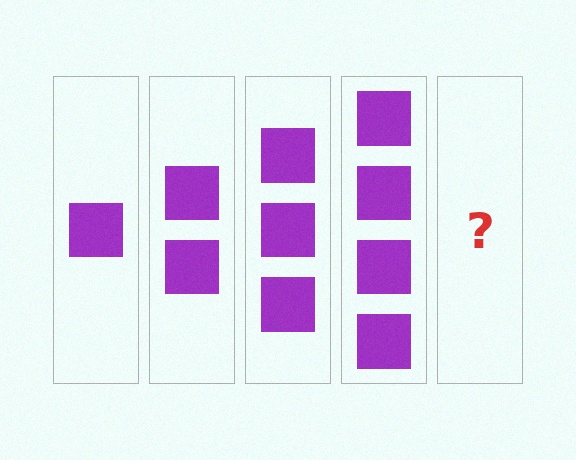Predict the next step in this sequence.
The next step is 5 squares.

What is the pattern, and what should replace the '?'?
The pattern is that each step adds one more square. The '?' should be 5 squares.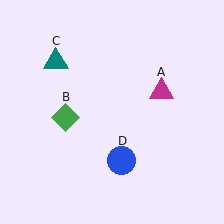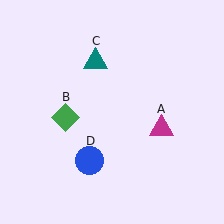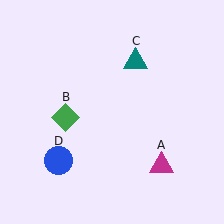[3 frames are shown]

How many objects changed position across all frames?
3 objects changed position: magenta triangle (object A), teal triangle (object C), blue circle (object D).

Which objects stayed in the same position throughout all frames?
Green diamond (object B) remained stationary.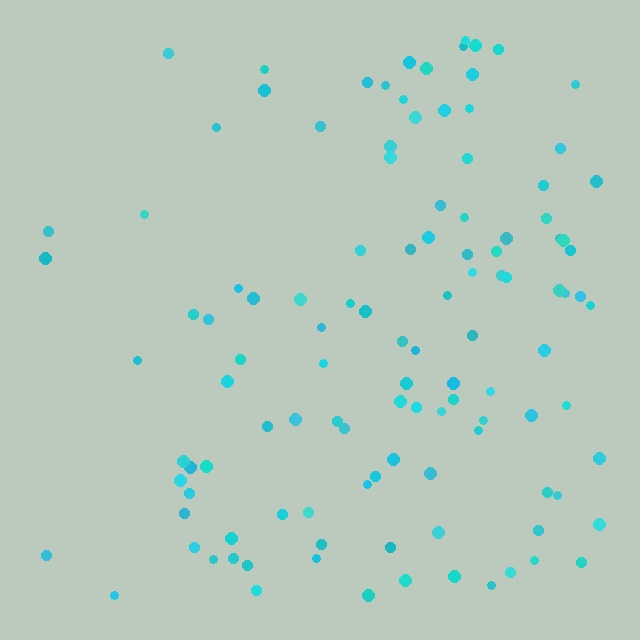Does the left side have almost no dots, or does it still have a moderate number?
Still a moderate number, just noticeably fewer than the right.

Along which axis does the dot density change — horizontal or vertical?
Horizontal.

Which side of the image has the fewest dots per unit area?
The left.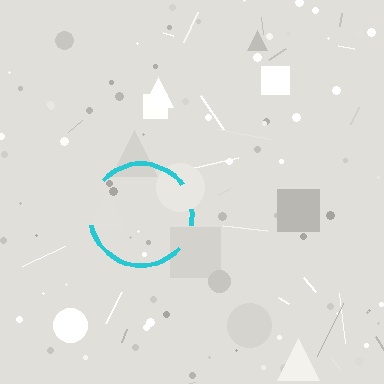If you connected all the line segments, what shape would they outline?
They would outline a circle.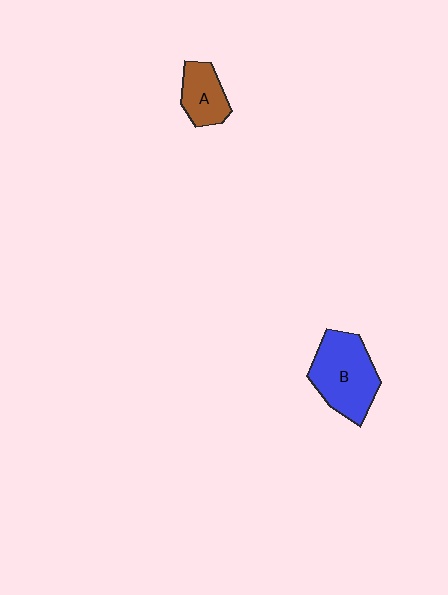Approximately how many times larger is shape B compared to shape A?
Approximately 1.8 times.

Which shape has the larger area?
Shape B (blue).